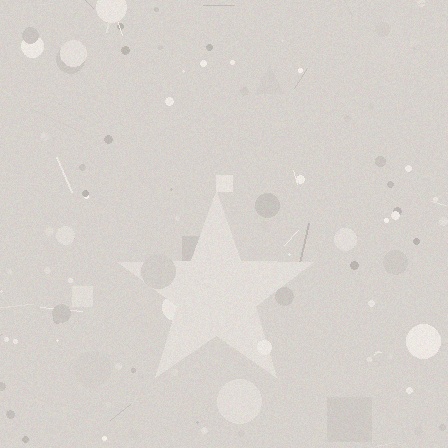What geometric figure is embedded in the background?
A star is embedded in the background.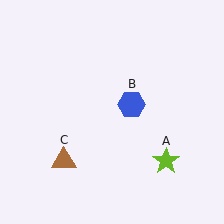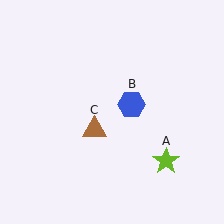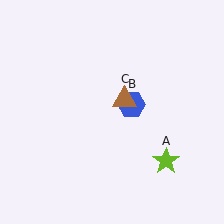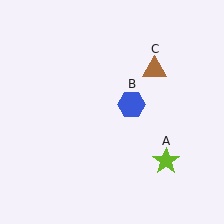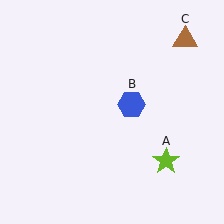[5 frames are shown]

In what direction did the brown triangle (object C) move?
The brown triangle (object C) moved up and to the right.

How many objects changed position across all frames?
1 object changed position: brown triangle (object C).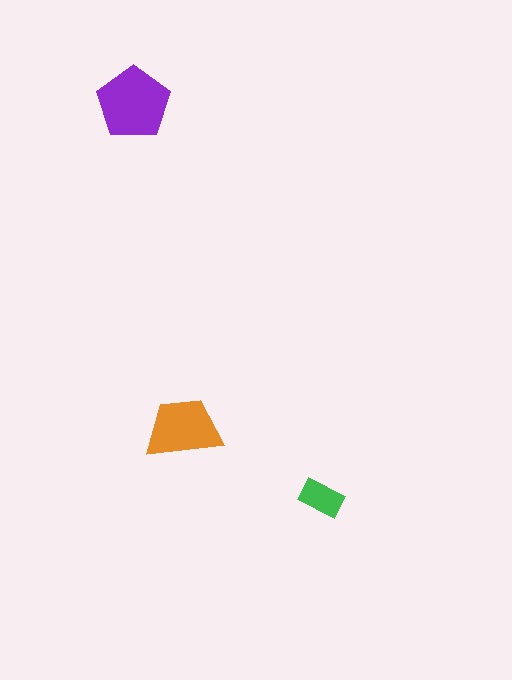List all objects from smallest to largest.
The green rectangle, the orange trapezoid, the purple pentagon.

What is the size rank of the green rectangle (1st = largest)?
3rd.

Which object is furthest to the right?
The green rectangle is rightmost.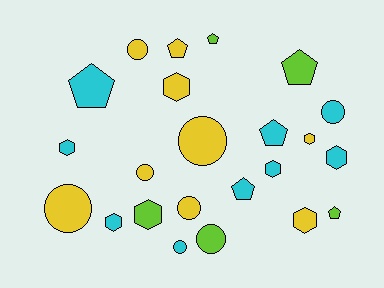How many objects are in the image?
There are 23 objects.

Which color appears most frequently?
Yellow, with 9 objects.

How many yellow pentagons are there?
There is 1 yellow pentagon.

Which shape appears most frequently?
Circle, with 8 objects.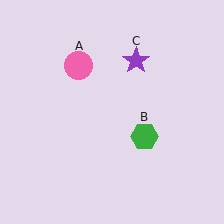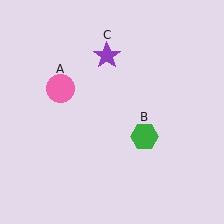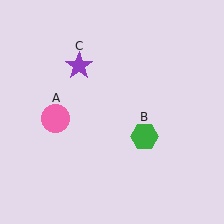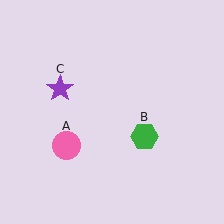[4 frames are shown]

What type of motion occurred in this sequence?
The pink circle (object A), purple star (object C) rotated counterclockwise around the center of the scene.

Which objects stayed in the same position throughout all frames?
Green hexagon (object B) remained stationary.